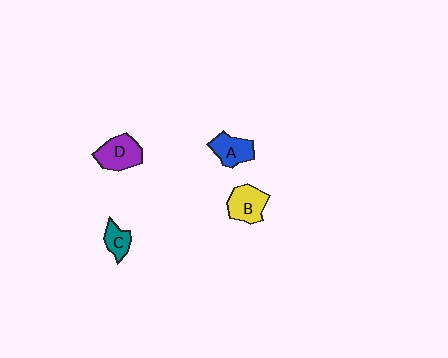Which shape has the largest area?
Shape D (purple).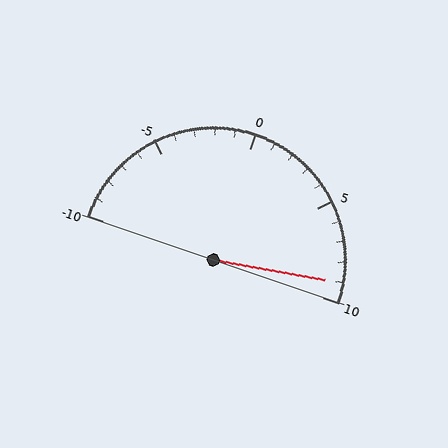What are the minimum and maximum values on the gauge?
The gauge ranges from -10 to 10.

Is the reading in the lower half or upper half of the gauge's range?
The reading is in the upper half of the range (-10 to 10).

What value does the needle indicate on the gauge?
The needle indicates approximately 9.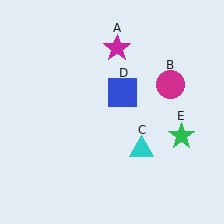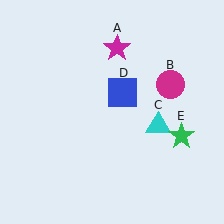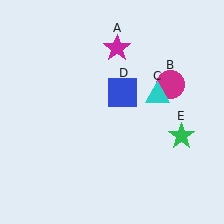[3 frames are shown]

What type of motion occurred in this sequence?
The cyan triangle (object C) rotated counterclockwise around the center of the scene.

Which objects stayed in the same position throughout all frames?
Magenta star (object A) and magenta circle (object B) and blue square (object D) and green star (object E) remained stationary.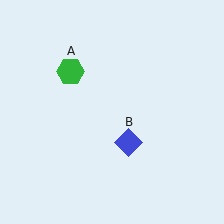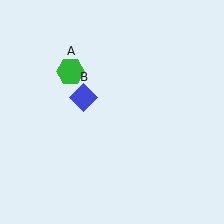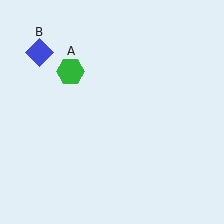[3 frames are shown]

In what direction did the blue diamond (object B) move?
The blue diamond (object B) moved up and to the left.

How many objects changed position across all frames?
1 object changed position: blue diamond (object B).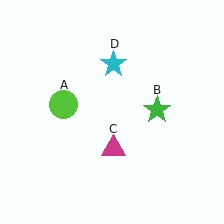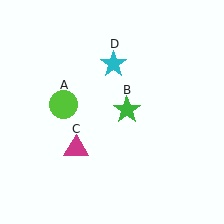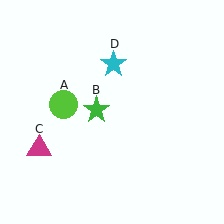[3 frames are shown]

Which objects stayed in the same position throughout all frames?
Lime circle (object A) and cyan star (object D) remained stationary.